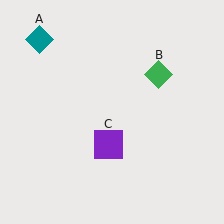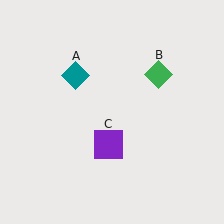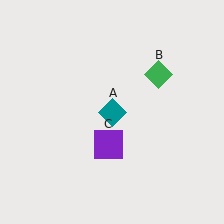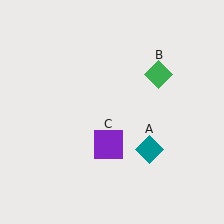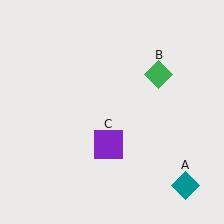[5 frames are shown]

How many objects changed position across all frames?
1 object changed position: teal diamond (object A).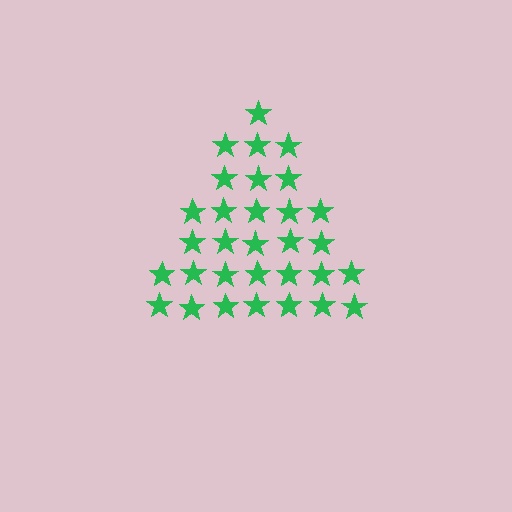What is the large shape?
The large shape is a triangle.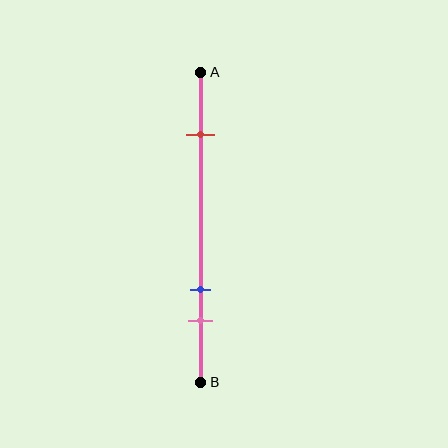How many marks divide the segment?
There are 3 marks dividing the segment.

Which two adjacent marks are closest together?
The blue and pink marks are the closest adjacent pair.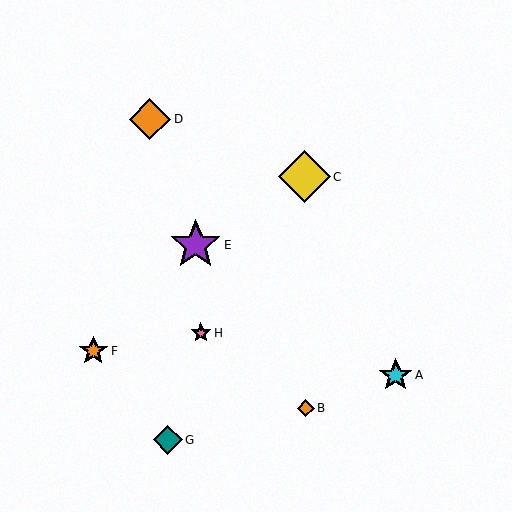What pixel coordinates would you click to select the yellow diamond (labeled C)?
Click at (304, 177) to select the yellow diamond C.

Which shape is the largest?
The yellow diamond (labeled C) is the largest.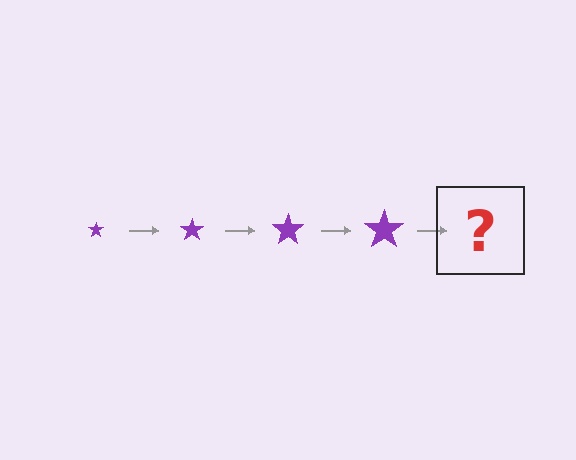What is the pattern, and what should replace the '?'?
The pattern is that the star gets progressively larger each step. The '?' should be a purple star, larger than the previous one.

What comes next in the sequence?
The next element should be a purple star, larger than the previous one.